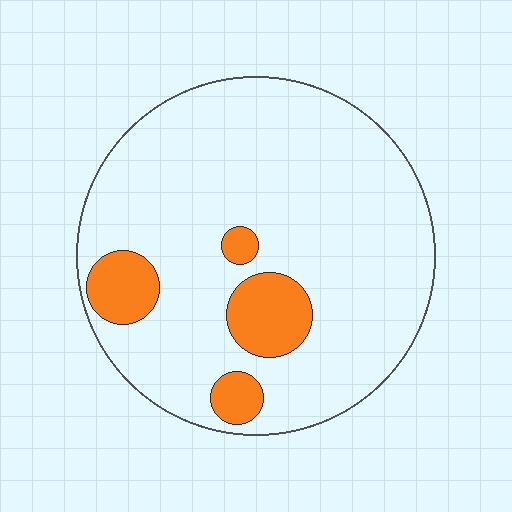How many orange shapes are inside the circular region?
4.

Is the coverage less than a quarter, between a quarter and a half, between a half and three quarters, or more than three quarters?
Less than a quarter.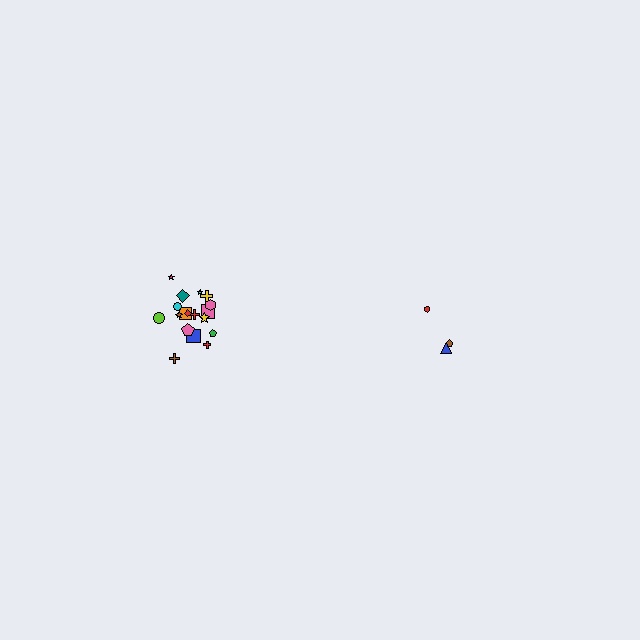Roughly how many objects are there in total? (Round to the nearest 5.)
Roughly 20 objects in total.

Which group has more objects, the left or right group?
The left group.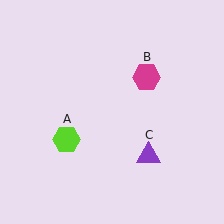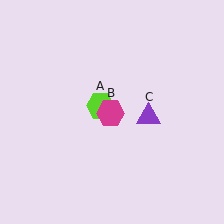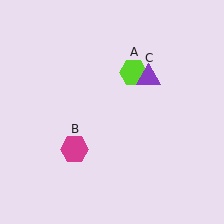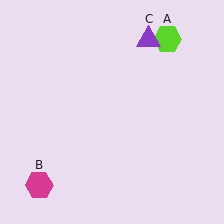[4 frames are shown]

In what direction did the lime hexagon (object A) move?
The lime hexagon (object A) moved up and to the right.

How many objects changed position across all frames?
3 objects changed position: lime hexagon (object A), magenta hexagon (object B), purple triangle (object C).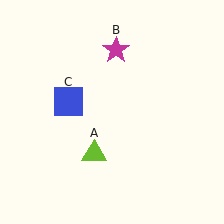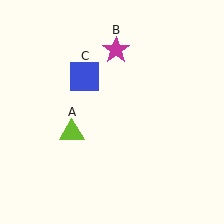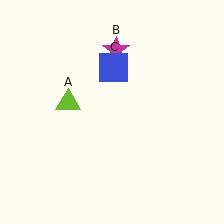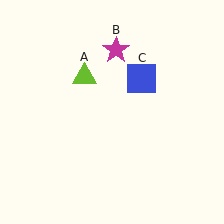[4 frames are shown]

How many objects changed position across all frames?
2 objects changed position: lime triangle (object A), blue square (object C).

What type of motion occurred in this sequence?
The lime triangle (object A), blue square (object C) rotated clockwise around the center of the scene.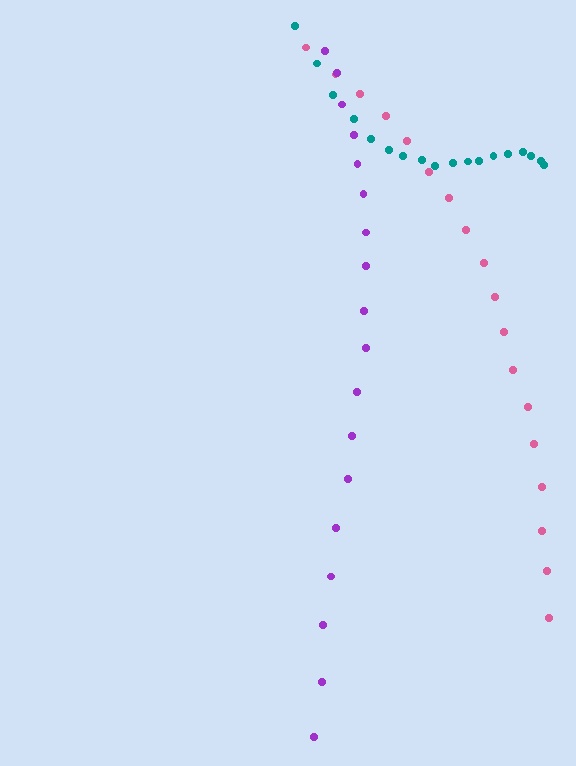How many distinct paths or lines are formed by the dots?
There are 3 distinct paths.